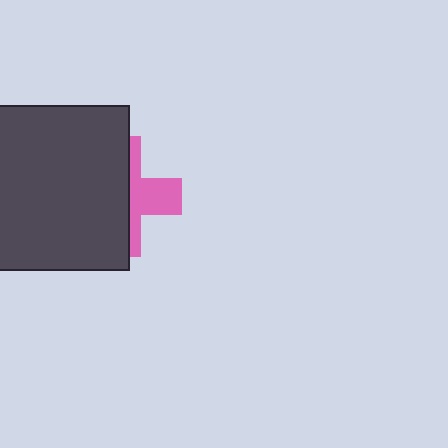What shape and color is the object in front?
The object in front is a dark gray square.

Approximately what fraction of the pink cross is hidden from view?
Roughly 62% of the pink cross is hidden behind the dark gray square.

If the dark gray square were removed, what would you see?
You would see the complete pink cross.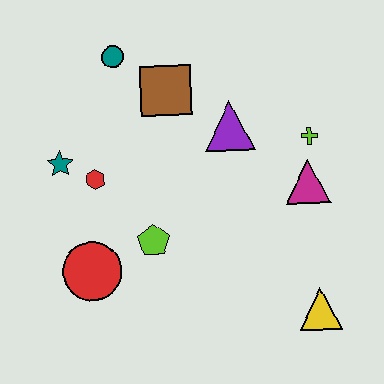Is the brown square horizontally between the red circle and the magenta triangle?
Yes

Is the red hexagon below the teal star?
Yes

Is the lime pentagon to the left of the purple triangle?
Yes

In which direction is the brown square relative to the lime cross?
The brown square is to the left of the lime cross.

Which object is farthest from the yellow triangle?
The teal circle is farthest from the yellow triangle.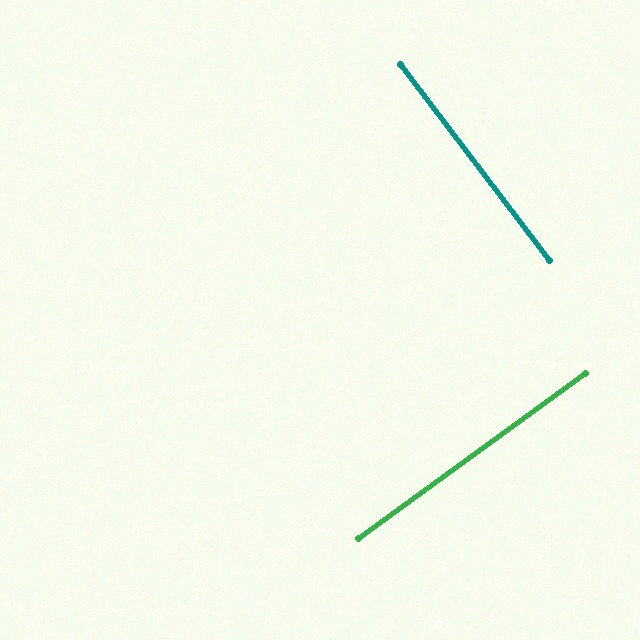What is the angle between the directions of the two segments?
Approximately 89 degrees.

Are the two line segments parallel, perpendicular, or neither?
Perpendicular — they meet at approximately 89°.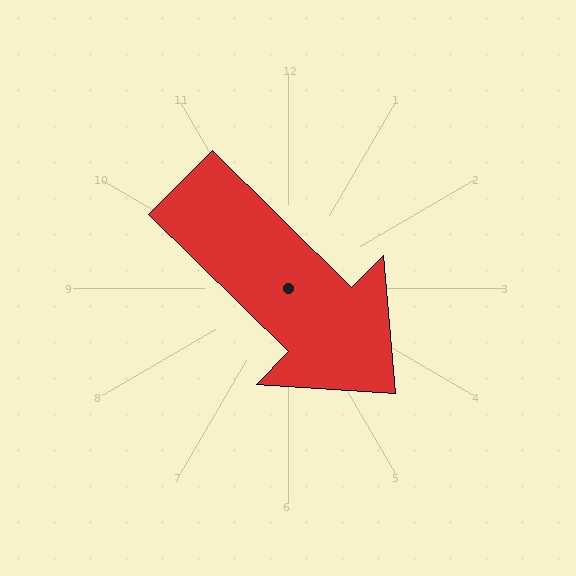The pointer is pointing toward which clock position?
Roughly 4 o'clock.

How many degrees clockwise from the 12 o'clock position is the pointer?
Approximately 135 degrees.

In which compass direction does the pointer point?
Southeast.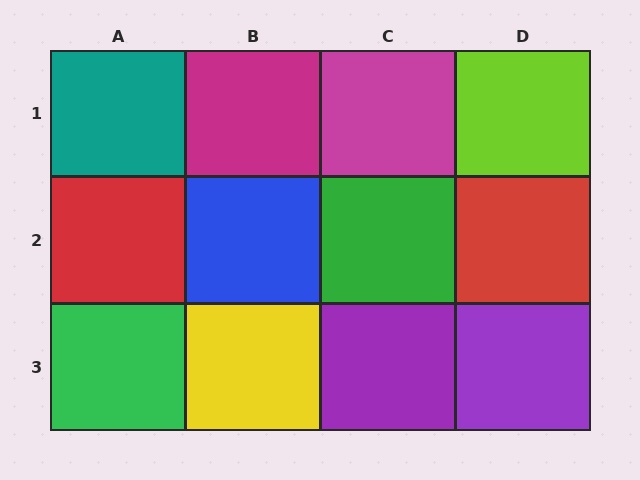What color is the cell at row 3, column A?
Green.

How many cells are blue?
1 cell is blue.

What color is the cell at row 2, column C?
Green.